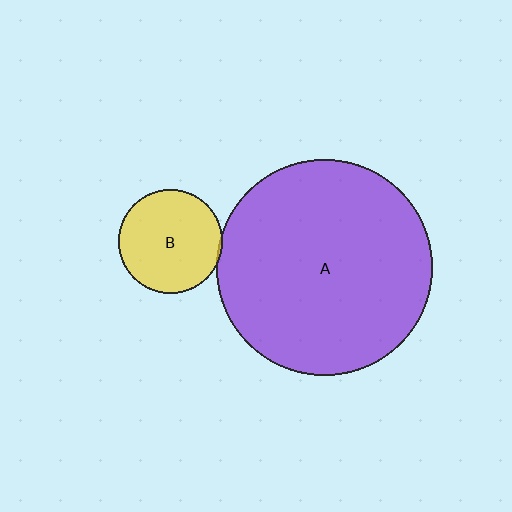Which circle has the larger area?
Circle A (purple).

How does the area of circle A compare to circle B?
Approximately 4.3 times.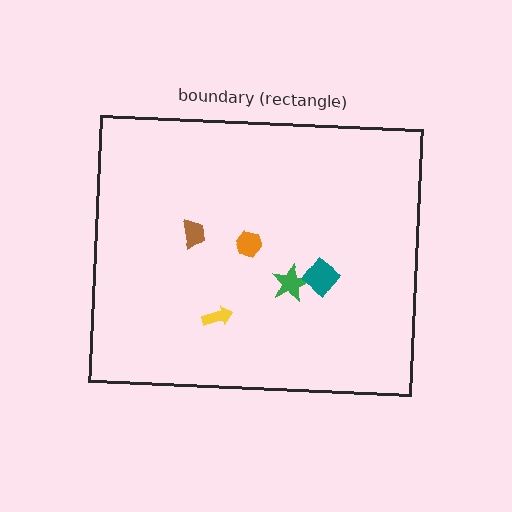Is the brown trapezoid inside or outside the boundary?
Inside.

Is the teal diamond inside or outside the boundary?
Inside.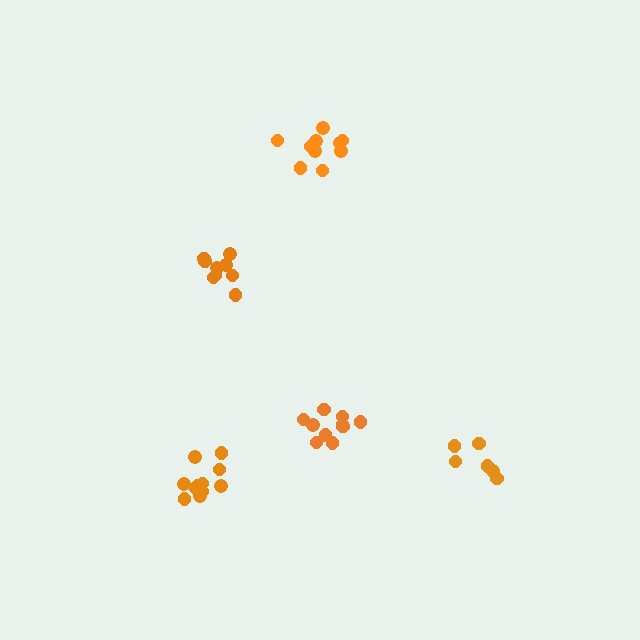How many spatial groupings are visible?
There are 5 spatial groupings.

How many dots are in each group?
Group 1: 11 dots, Group 2: 6 dots, Group 3: 10 dots, Group 4: 9 dots, Group 5: 10 dots (46 total).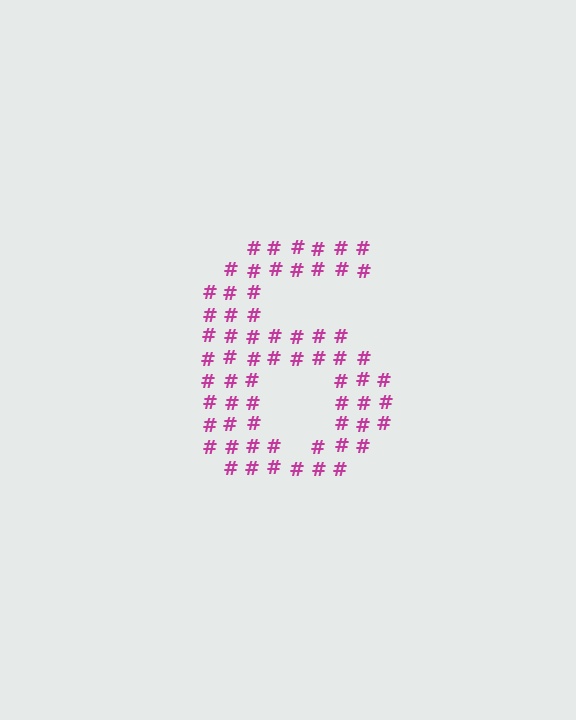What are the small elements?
The small elements are hash symbols.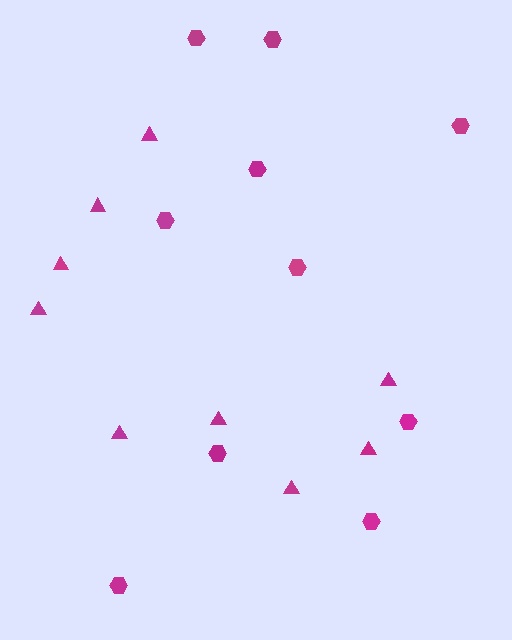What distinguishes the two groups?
There are 2 groups: one group of triangles (9) and one group of hexagons (10).